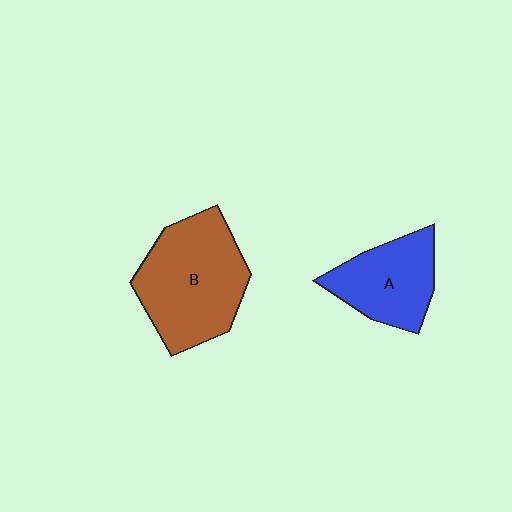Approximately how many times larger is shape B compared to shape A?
Approximately 1.5 times.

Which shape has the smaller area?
Shape A (blue).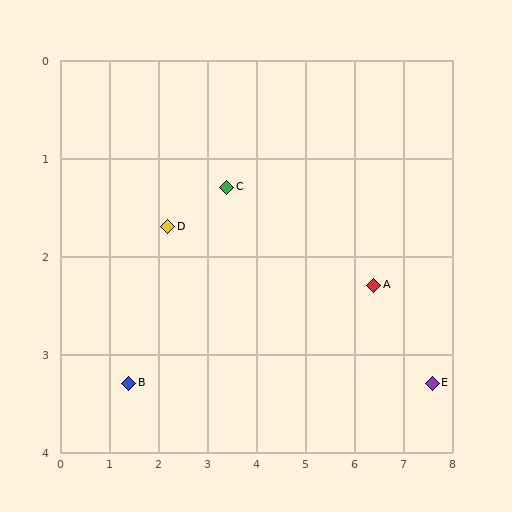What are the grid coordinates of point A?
Point A is at approximately (6.4, 2.3).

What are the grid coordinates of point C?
Point C is at approximately (3.4, 1.3).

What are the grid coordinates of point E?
Point E is at approximately (7.6, 3.3).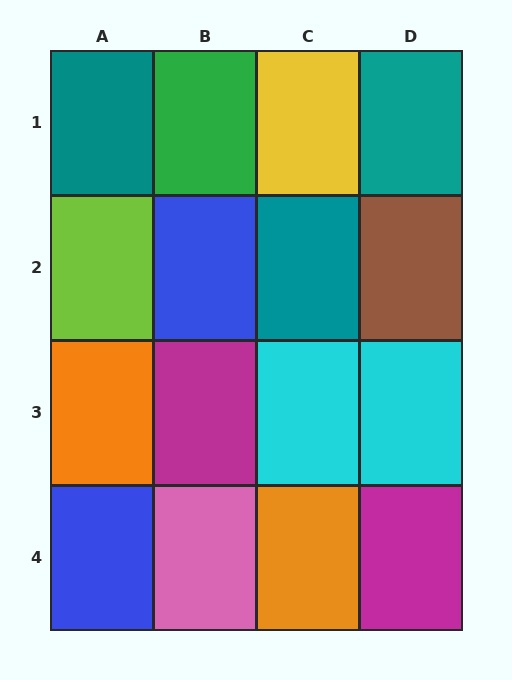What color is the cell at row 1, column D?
Teal.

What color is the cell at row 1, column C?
Yellow.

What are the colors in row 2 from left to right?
Lime, blue, teal, brown.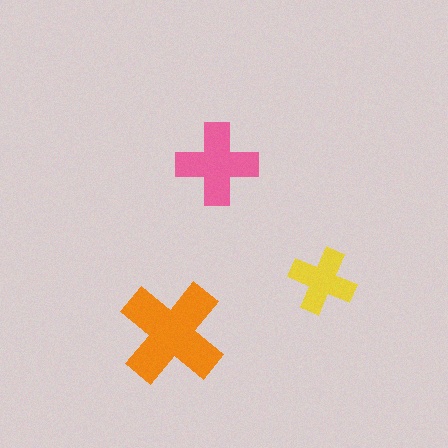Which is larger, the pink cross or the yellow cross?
The pink one.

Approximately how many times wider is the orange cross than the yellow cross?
About 1.5 times wider.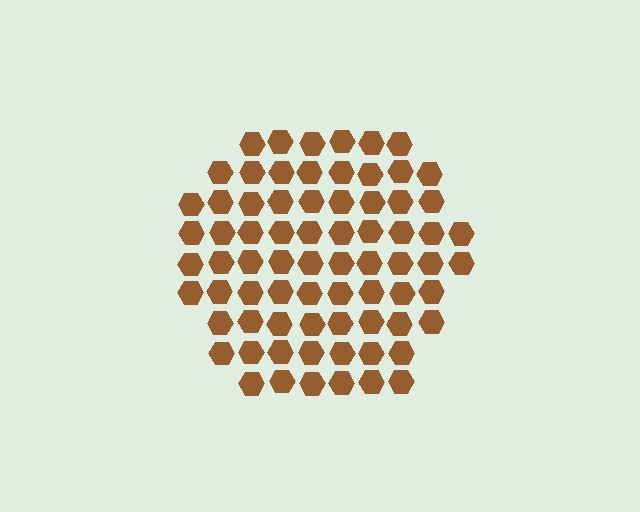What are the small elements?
The small elements are hexagons.